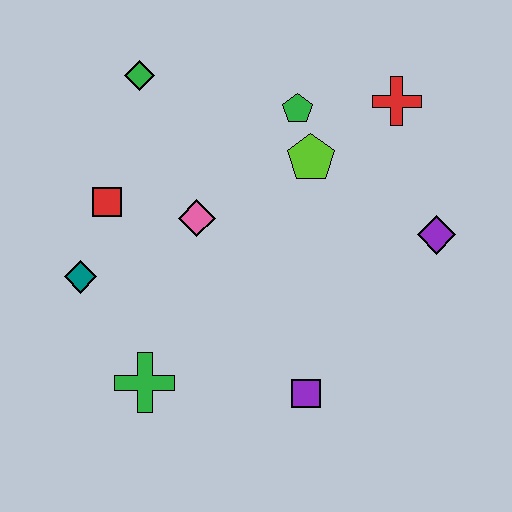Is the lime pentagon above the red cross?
No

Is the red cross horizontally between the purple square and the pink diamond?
No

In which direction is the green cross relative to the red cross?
The green cross is below the red cross.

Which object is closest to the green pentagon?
The lime pentagon is closest to the green pentagon.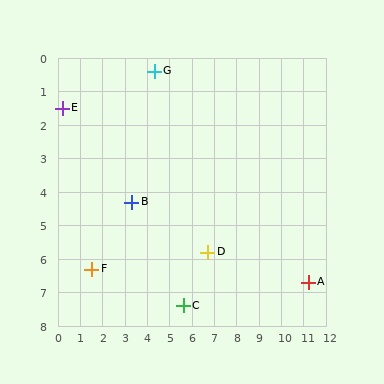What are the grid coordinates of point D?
Point D is at approximately (6.7, 5.8).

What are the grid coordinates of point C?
Point C is at approximately (5.6, 7.4).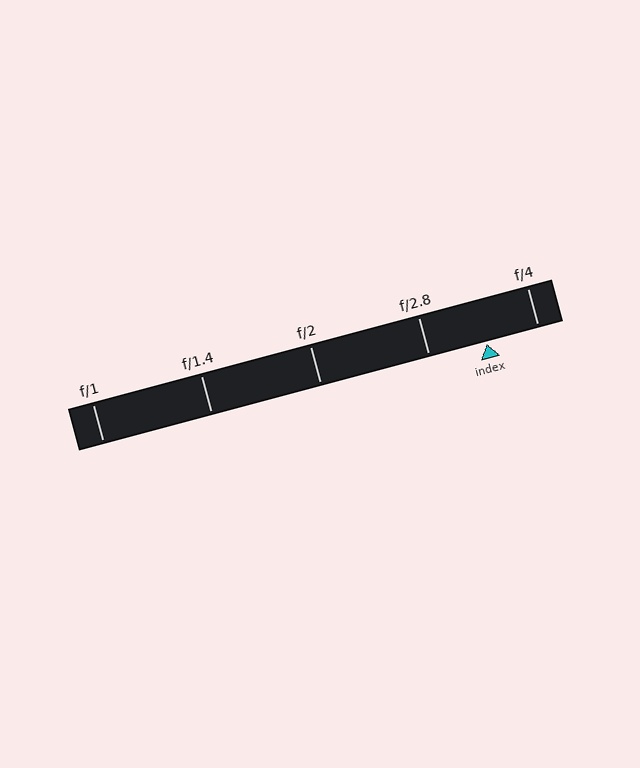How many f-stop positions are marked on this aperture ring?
There are 5 f-stop positions marked.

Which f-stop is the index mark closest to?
The index mark is closest to f/4.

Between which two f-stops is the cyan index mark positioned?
The index mark is between f/2.8 and f/4.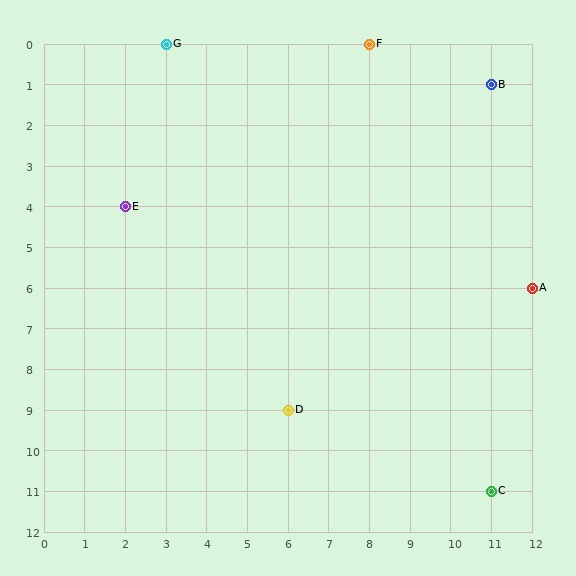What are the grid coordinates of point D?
Point D is at grid coordinates (6, 9).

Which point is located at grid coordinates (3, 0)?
Point G is at (3, 0).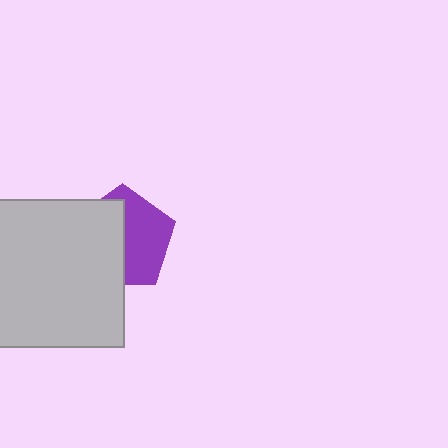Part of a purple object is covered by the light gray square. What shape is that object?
It is a pentagon.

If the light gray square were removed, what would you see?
You would see the complete purple pentagon.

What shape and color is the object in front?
The object in front is a light gray square.